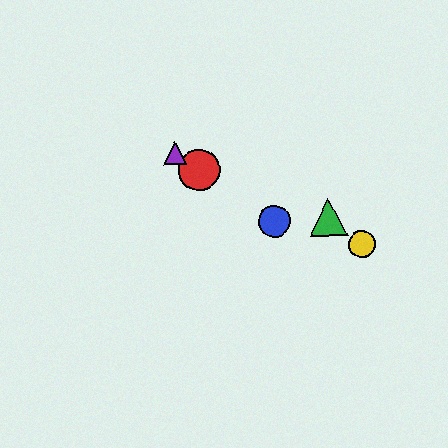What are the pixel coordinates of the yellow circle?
The yellow circle is at (362, 244).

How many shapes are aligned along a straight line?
3 shapes (the red circle, the blue circle, the purple triangle) are aligned along a straight line.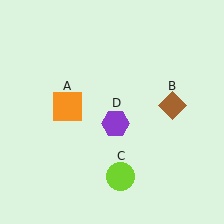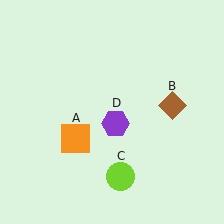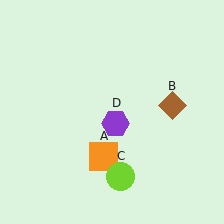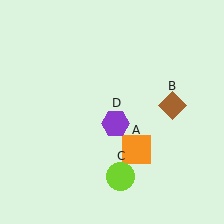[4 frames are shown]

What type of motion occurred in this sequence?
The orange square (object A) rotated counterclockwise around the center of the scene.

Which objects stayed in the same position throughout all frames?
Brown diamond (object B) and lime circle (object C) and purple hexagon (object D) remained stationary.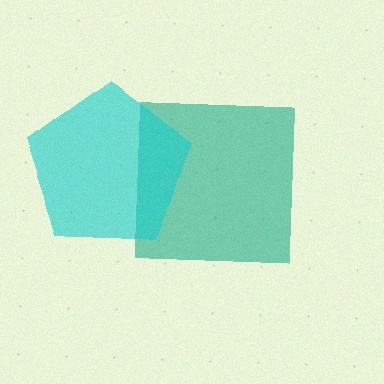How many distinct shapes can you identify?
There are 2 distinct shapes: a teal square, a cyan pentagon.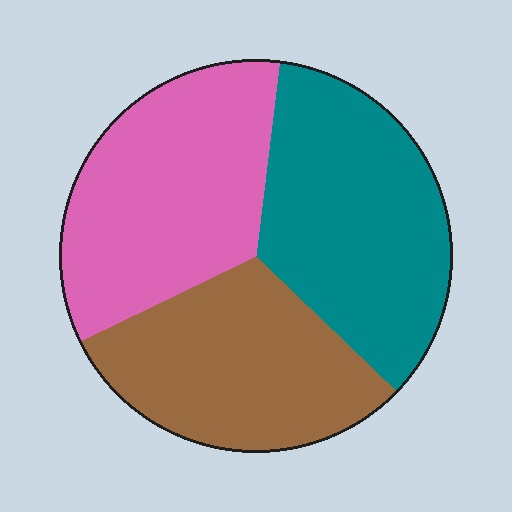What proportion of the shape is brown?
Brown covers around 30% of the shape.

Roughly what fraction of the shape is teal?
Teal covers roughly 35% of the shape.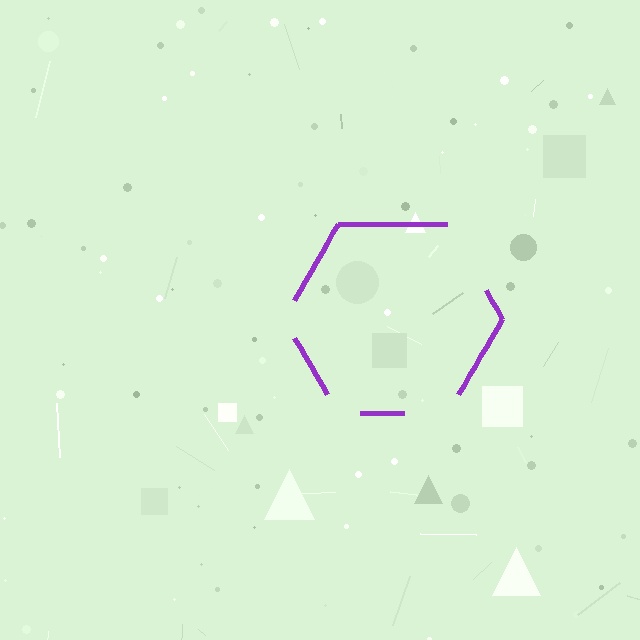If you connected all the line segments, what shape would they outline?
They would outline a hexagon.